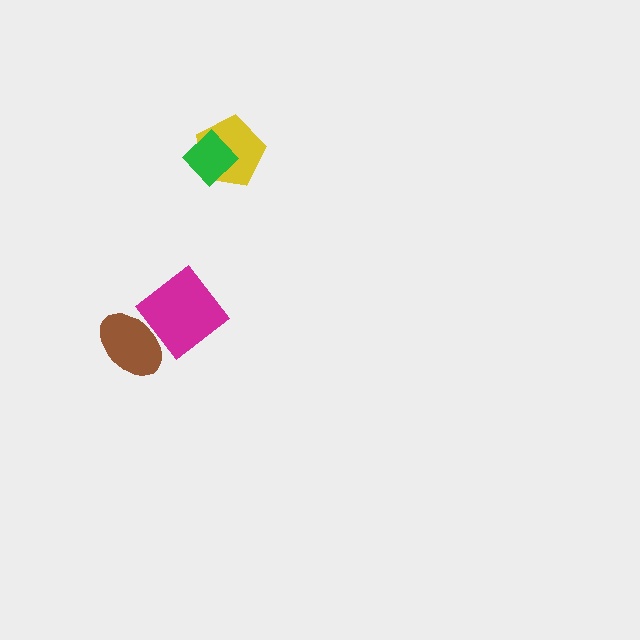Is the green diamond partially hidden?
No, no other shape covers it.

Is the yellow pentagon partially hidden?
Yes, it is partially covered by another shape.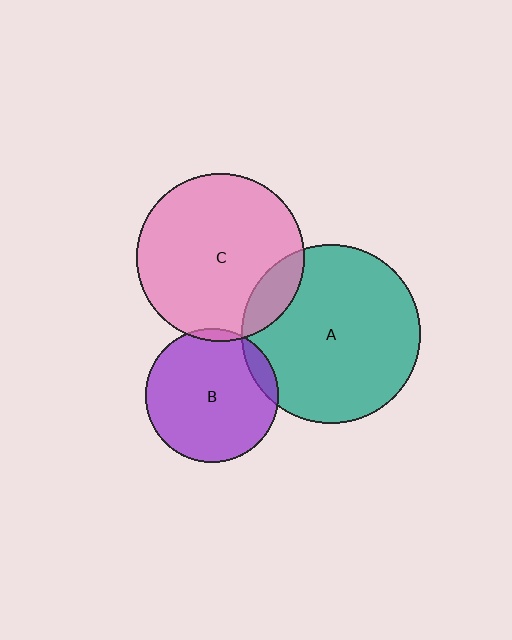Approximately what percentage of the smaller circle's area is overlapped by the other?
Approximately 10%.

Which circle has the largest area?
Circle A (teal).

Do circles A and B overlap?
Yes.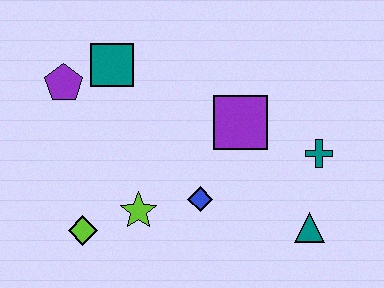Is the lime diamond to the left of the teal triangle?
Yes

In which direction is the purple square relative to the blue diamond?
The purple square is above the blue diamond.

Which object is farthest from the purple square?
The lime diamond is farthest from the purple square.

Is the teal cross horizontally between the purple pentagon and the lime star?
No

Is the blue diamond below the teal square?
Yes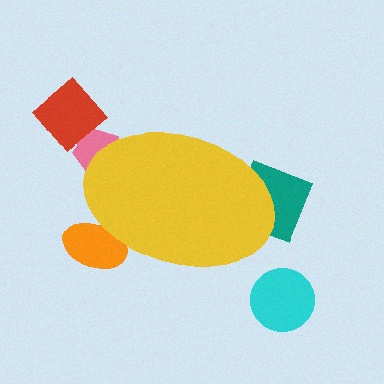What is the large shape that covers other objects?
A yellow ellipse.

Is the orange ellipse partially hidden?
Yes, the orange ellipse is partially hidden behind the yellow ellipse.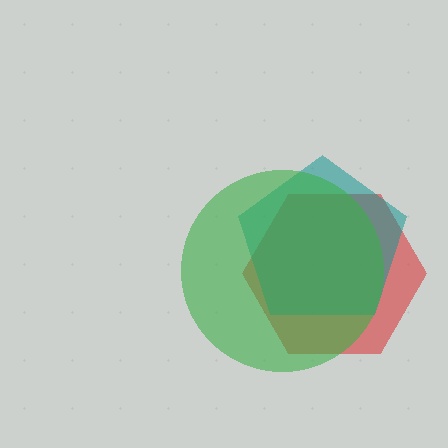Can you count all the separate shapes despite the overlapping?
Yes, there are 3 separate shapes.